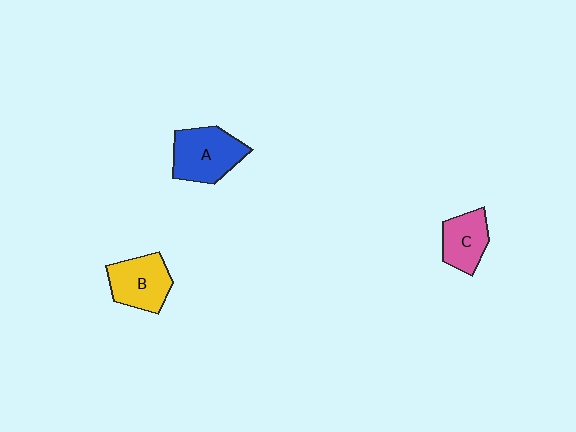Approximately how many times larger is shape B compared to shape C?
Approximately 1.2 times.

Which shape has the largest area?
Shape A (blue).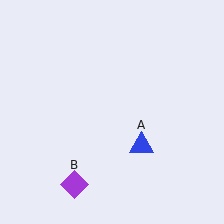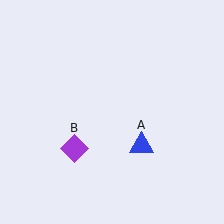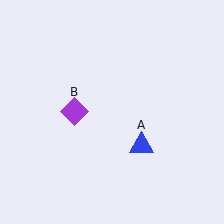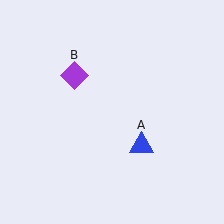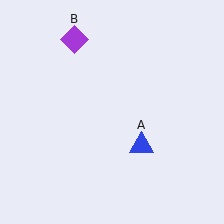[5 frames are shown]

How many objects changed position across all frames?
1 object changed position: purple diamond (object B).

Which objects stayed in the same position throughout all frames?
Blue triangle (object A) remained stationary.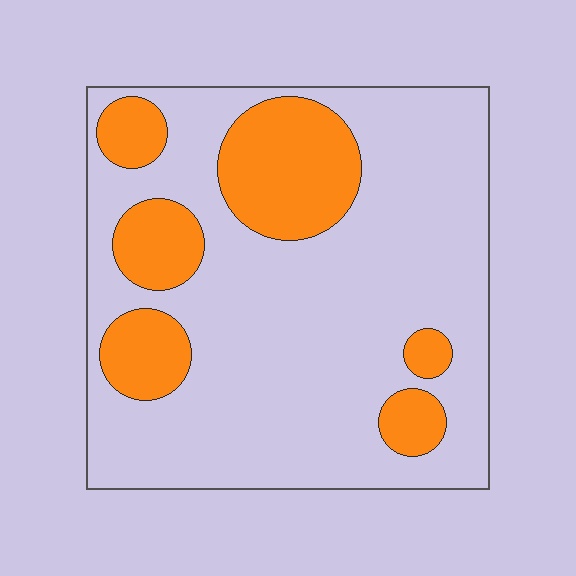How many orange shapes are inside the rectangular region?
6.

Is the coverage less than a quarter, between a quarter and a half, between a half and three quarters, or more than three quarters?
Less than a quarter.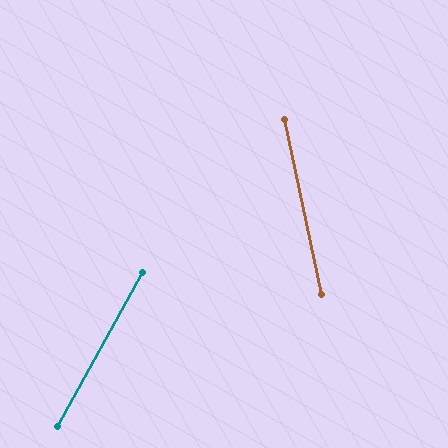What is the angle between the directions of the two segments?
Approximately 41 degrees.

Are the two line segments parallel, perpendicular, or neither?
Neither parallel nor perpendicular — they differ by about 41°.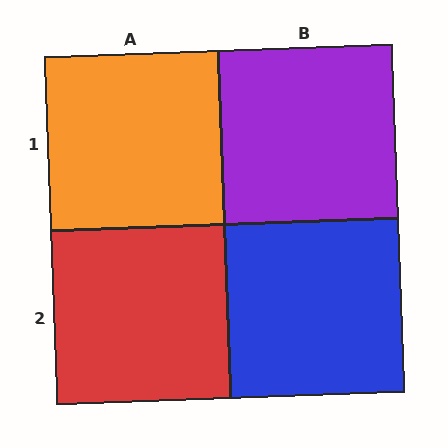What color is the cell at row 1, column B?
Purple.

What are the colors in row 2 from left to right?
Red, blue.